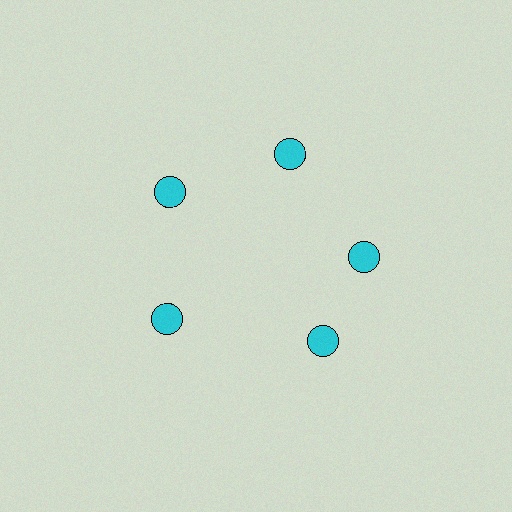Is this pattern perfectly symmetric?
No. The 5 cyan circles are arranged in a ring, but one element near the 5 o'clock position is rotated out of alignment along the ring, breaking the 5-fold rotational symmetry.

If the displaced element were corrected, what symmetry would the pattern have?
It would have 5-fold rotational symmetry — the pattern would map onto itself every 72 degrees.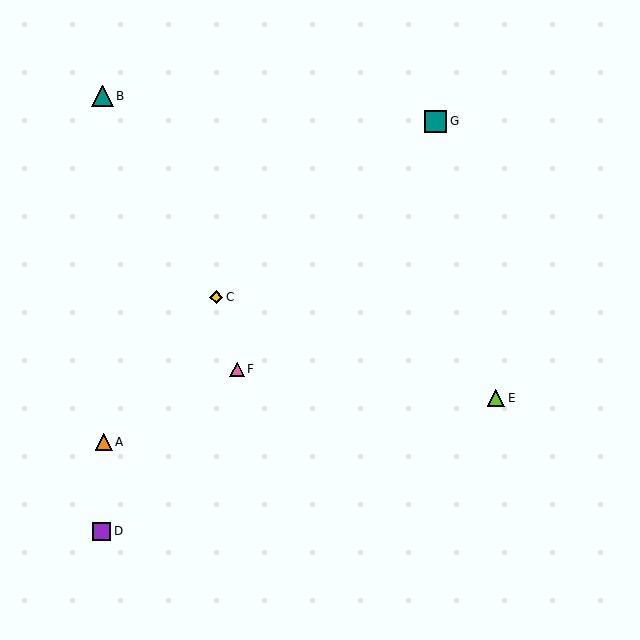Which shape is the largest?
The teal square (labeled G) is the largest.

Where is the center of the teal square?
The center of the teal square is at (436, 121).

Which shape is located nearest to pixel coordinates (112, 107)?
The teal triangle (labeled B) at (102, 96) is nearest to that location.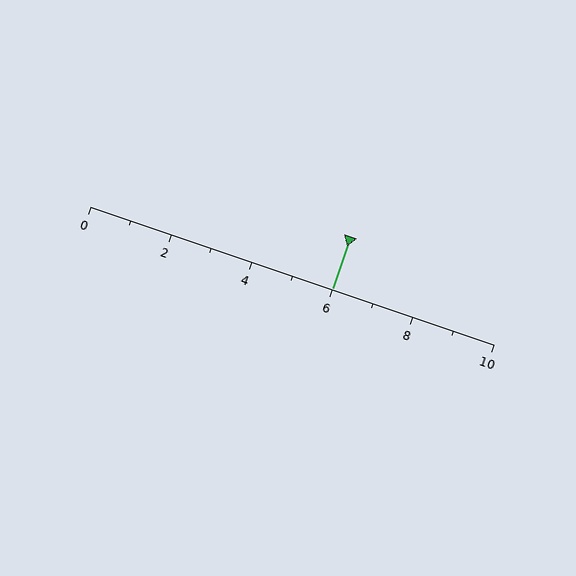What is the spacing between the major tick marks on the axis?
The major ticks are spaced 2 apart.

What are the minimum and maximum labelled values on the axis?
The axis runs from 0 to 10.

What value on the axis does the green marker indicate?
The marker indicates approximately 6.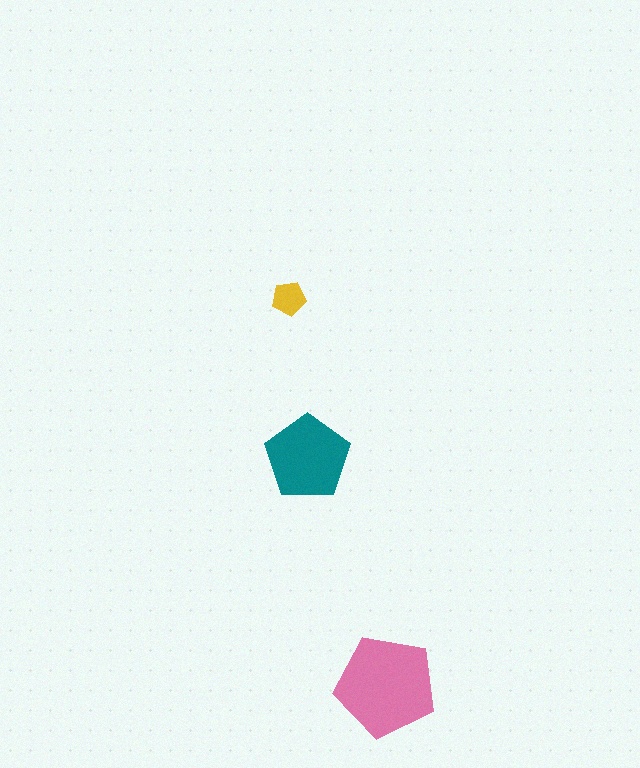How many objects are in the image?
There are 3 objects in the image.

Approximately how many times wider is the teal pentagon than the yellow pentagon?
About 2.5 times wider.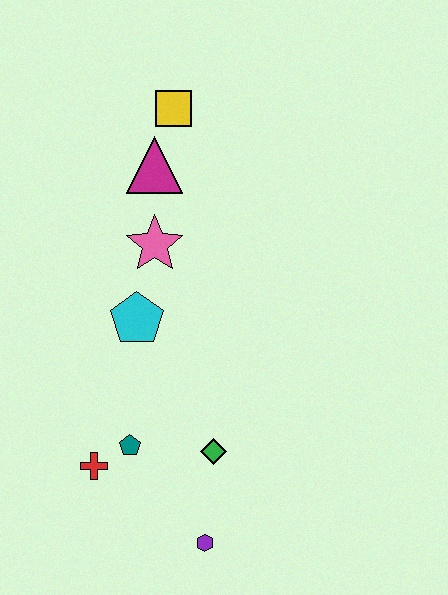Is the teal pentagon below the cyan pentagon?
Yes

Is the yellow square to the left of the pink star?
No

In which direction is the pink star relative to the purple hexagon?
The pink star is above the purple hexagon.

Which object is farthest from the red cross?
The yellow square is farthest from the red cross.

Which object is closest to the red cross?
The teal pentagon is closest to the red cross.